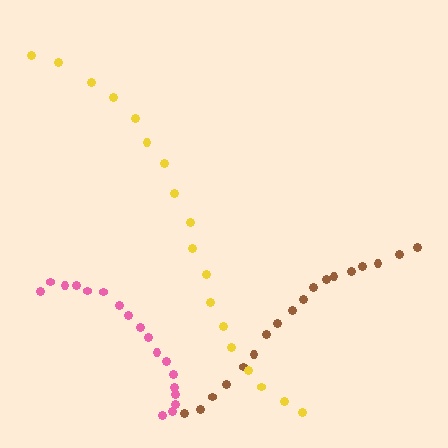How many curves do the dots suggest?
There are 3 distinct paths.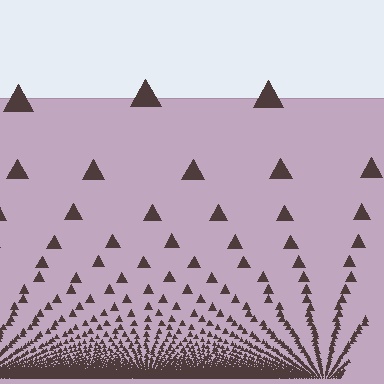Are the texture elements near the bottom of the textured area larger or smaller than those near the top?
Smaller. The gradient is inverted — elements near the bottom are smaller and denser.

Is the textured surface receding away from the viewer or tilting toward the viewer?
The surface appears to tilt toward the viewer. Texture elements get larger and sparser toward the top.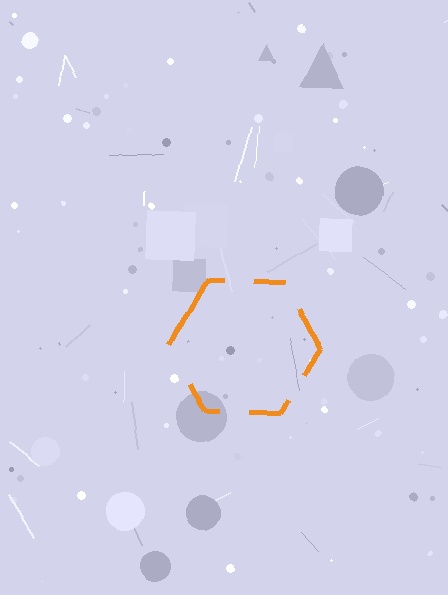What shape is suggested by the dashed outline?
The dashed outline suggests a hexagon.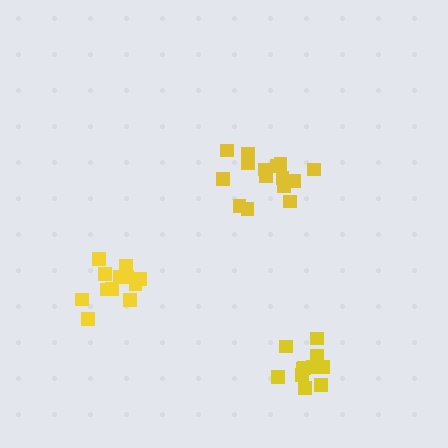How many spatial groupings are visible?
There are 3 spatial groupings.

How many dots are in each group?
Group 1: 12 dots, Group 2: 11 dots, Group 3: 16 dots (39 total).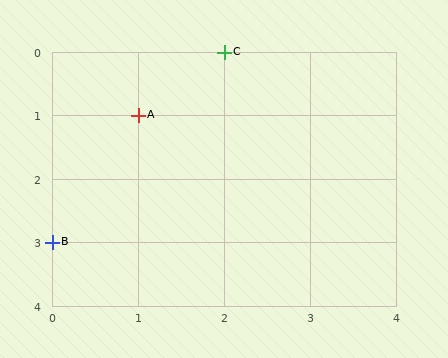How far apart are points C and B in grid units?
Points C and B are 2 columns and 3 rows apart (about 3.6 grid units diagonally).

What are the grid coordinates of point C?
Point C is at grid coordinates (2, 0).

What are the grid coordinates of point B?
Point B is at grid coordinates (0, 3).